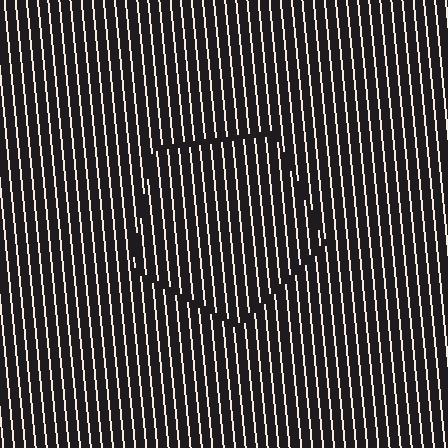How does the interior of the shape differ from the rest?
The interior of the shape contains the same grating, shifted by half a period — the contour is defined by the phase discontinuity where line-ends from the inner and outer gratings abut.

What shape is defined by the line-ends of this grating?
An illusory pentagon. The interior of the shape contains the same grating, shifted by half a period — the contour is defined by the phase discontinuity where line-ends from the inner and outer gratings abut.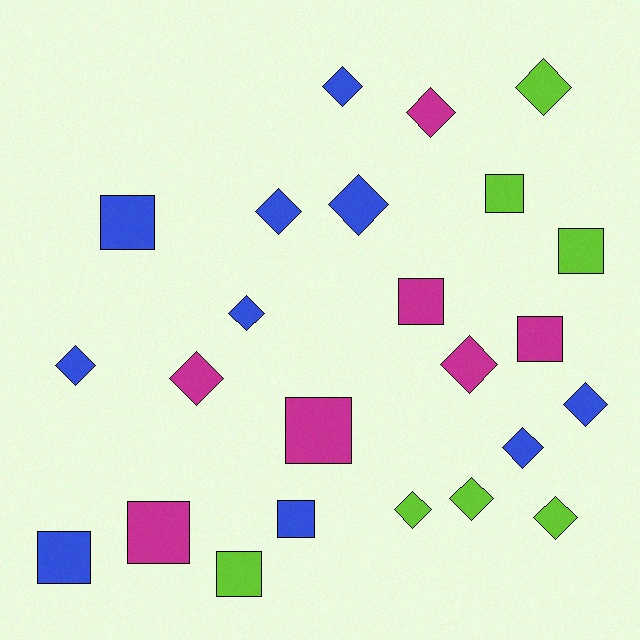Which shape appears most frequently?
Diamond, with 14 objects.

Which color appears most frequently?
Blue, with 10 objects.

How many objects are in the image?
There are 24 objects.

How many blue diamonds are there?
There are 7 blue diamonds.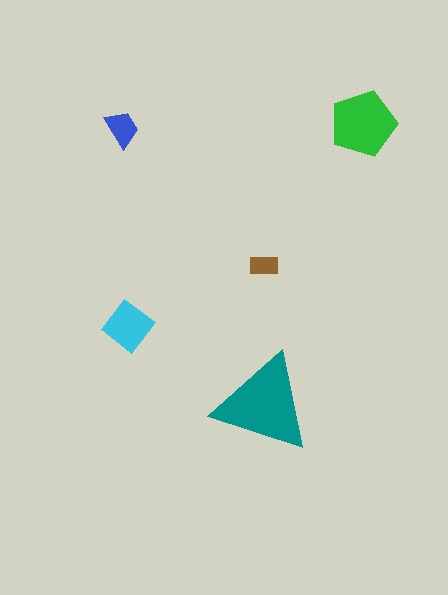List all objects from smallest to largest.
The brown rectangle, the blue trapezoid, the cyan diamond, the green pentagon, the teal triangle.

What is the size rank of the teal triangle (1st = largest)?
1st.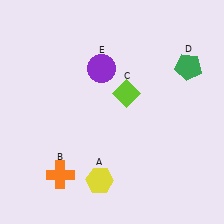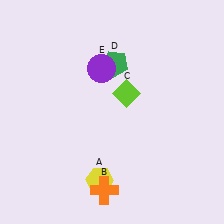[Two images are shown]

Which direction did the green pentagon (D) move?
The green pentagon (D) moved left.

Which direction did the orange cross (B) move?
The orange cross (B) moved right.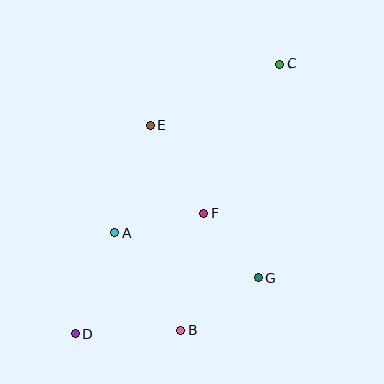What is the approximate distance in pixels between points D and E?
The distance between D and E is approximately 221 pixels.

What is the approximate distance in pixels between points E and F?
The distance between E and F is approximately 103 pixels.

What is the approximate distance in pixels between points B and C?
The distance between B and C is approximately 284 pixels.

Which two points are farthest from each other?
Points C and D are farthest from each other.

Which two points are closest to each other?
Points F and G are closest to each other.